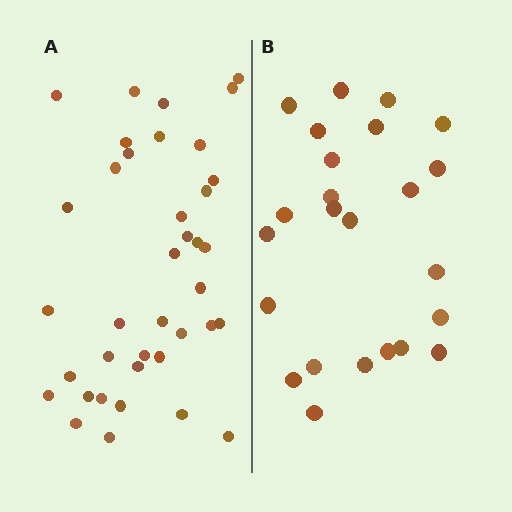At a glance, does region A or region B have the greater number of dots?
Region A (the left region) has more dots.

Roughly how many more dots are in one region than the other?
Region A has approximately 15 more dots than region B.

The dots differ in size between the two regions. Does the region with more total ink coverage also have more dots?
No. Region B has more total ink coverage because its dots are larger, but region A actually contains more individual dots. Total area can be misleading — the number of items is what matters here.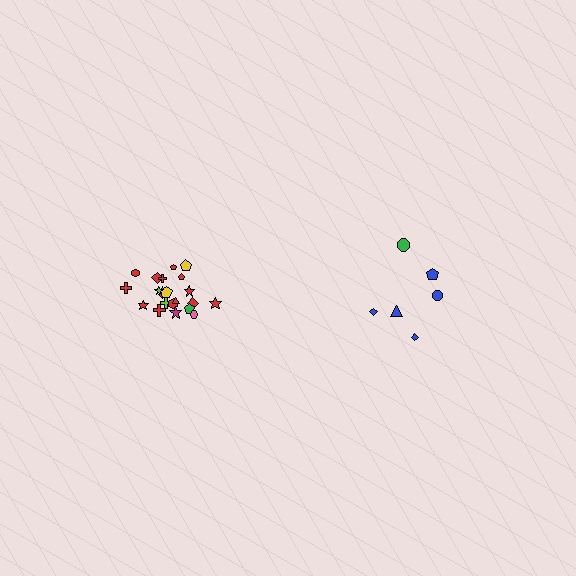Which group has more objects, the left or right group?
The left group.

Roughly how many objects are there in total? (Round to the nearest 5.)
Roughly 30 objects in total.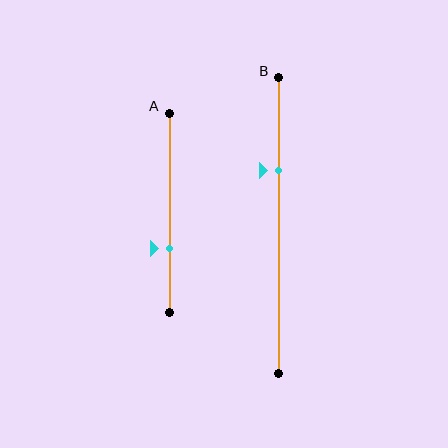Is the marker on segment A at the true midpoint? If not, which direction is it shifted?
No, the marker on segment A is shifted downward by about 18% of the segment length.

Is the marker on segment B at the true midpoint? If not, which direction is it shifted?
No, the marker on segment B is shifted upward by about 19% of the segment length.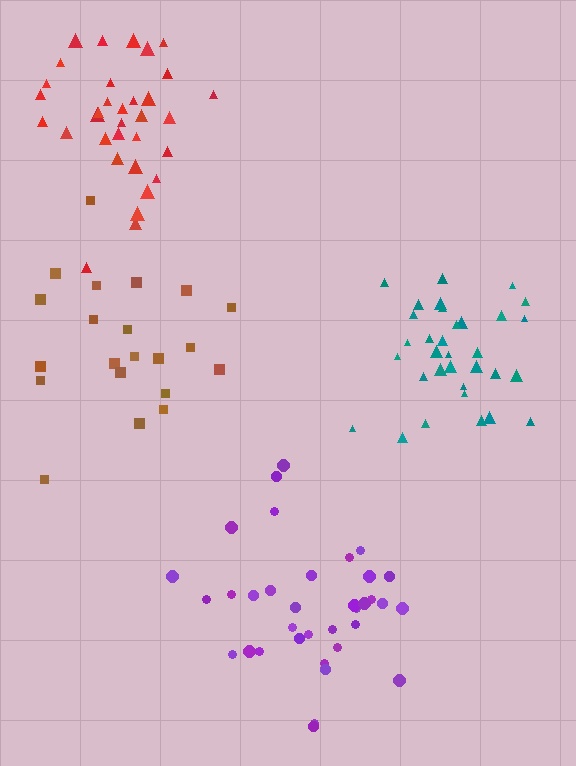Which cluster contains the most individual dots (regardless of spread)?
Purple (35).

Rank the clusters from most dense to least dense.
teal, purple, red, brown.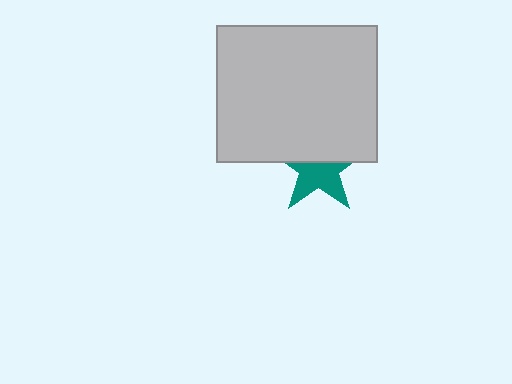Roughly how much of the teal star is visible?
About half of it is visible (roughly 54%).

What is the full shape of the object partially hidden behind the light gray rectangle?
The partially hidden object is a teal star.